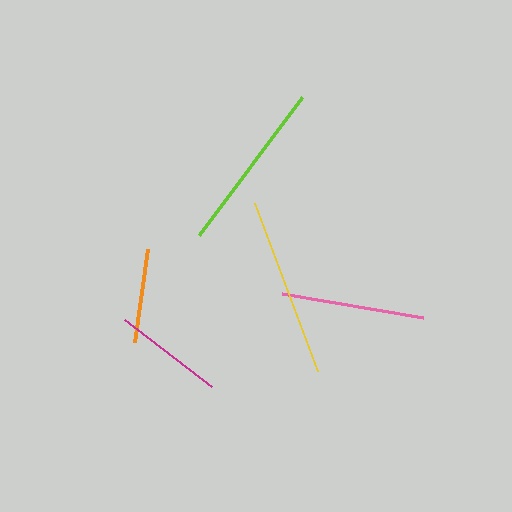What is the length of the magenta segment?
The magenta segment is approximately 110 pixels long.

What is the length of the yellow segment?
The yellow segment is approximately 179 pixels long.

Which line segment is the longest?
The yellow line is the longest at approximately 179 pixels.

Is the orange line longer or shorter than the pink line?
The pink line is longer than the orange line.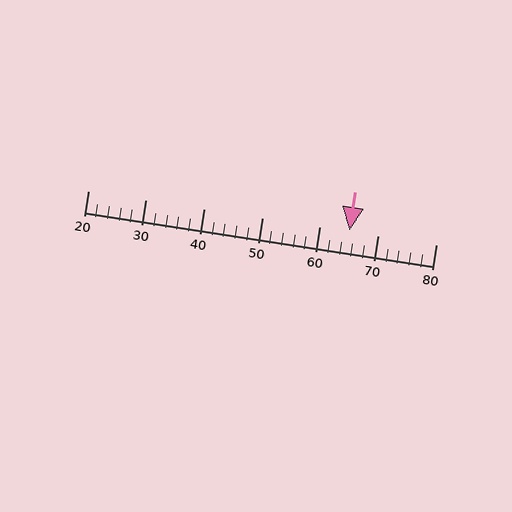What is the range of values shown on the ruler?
The ruler shows values from 20 to 80.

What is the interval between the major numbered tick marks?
The major tick marks are spaced 10 units apart.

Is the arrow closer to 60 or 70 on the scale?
The arrow is closer to 70.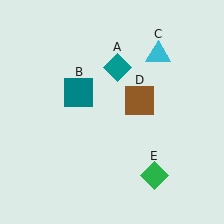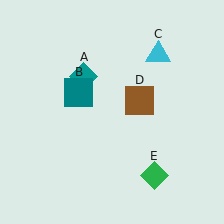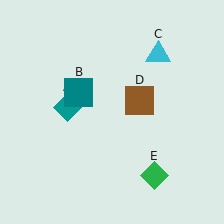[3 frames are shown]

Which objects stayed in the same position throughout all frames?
Teal square (object B) and cyan triangle (object C) and brown square (object D) and green diamond (object E) remained stationary.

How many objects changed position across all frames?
1 object changed position: teal diamond (object A).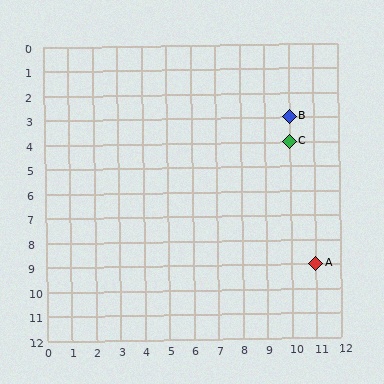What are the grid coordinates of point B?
Point B is at grid coordinates (10, 3).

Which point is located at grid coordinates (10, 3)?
Point B is at (10, 3).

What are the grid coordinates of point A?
Point A is at grid coordinates (11, 9).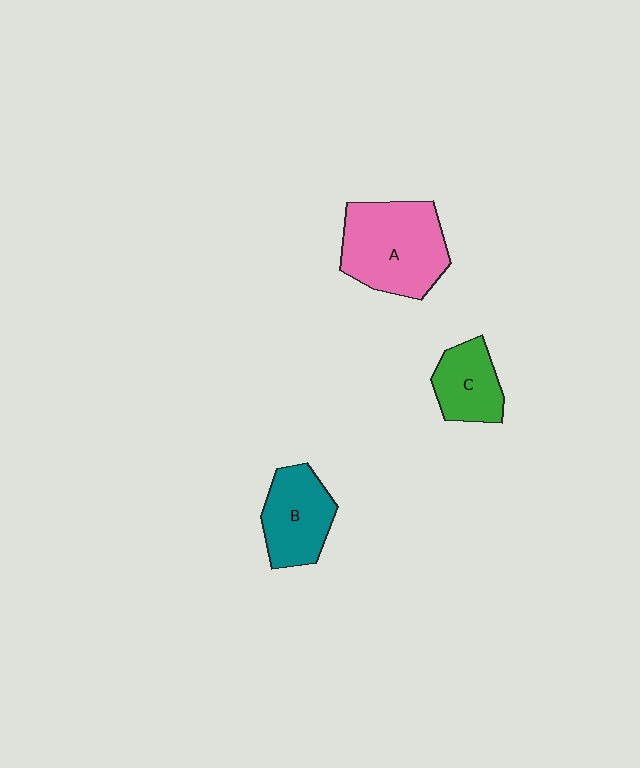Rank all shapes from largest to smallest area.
From largest to smallest: A (pink), B (teal), C (green).